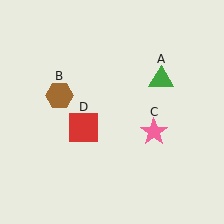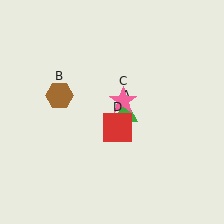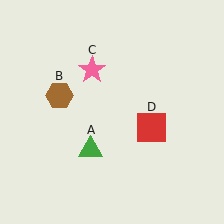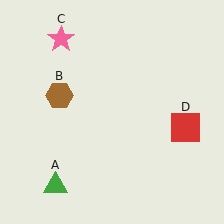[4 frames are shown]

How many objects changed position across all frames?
3 objects changed position: green triangle (object A), pink star (object C), red square (object D).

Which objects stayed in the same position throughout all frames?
Brown hexagon (object B) remained stationary.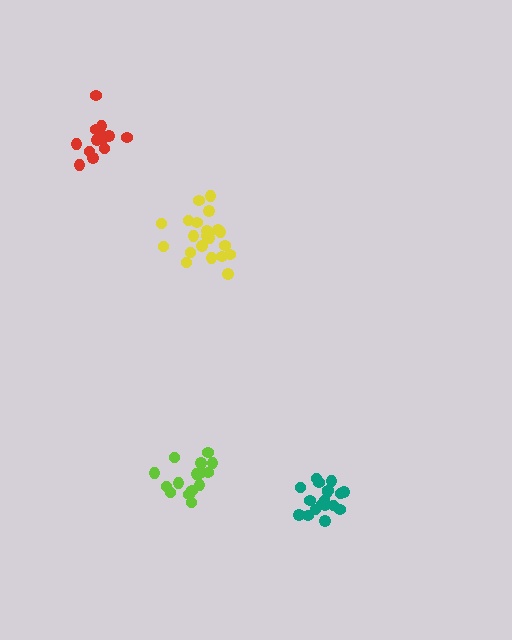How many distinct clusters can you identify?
There are 4 distinct clusters.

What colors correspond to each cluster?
The clusters are colored: yellow, lime, teal, red.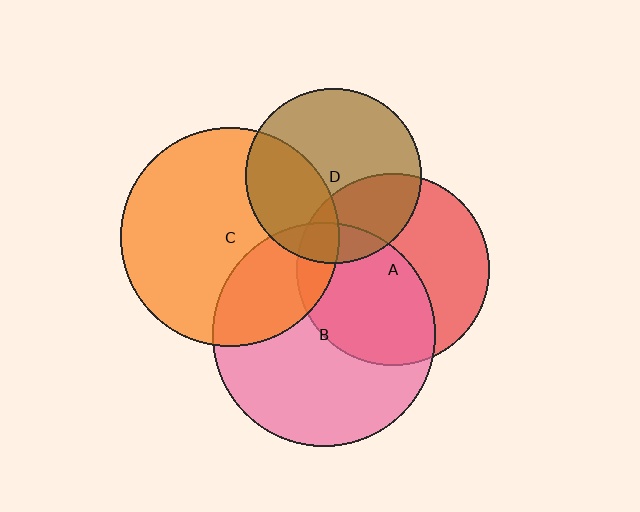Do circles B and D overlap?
Yes.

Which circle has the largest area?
Circle B (pink).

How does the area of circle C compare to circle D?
Approximately 1.6 times.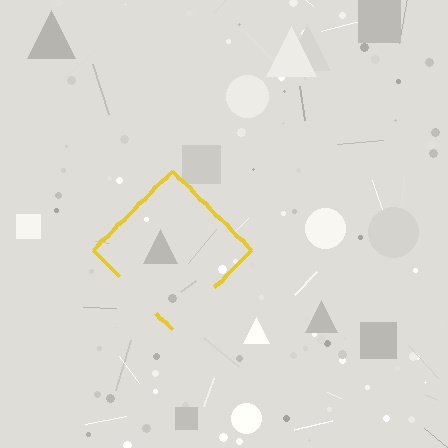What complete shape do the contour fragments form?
The contour fragments form a diamond.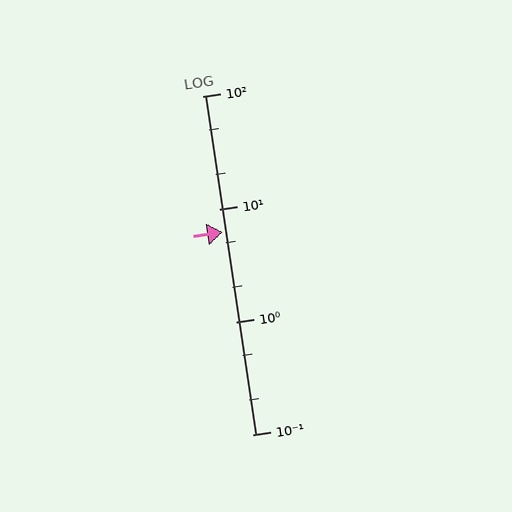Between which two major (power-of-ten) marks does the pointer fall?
The pointer is between 1 and 10.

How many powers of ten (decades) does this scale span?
The scale spans 3 decades, from 0.1 to 100.